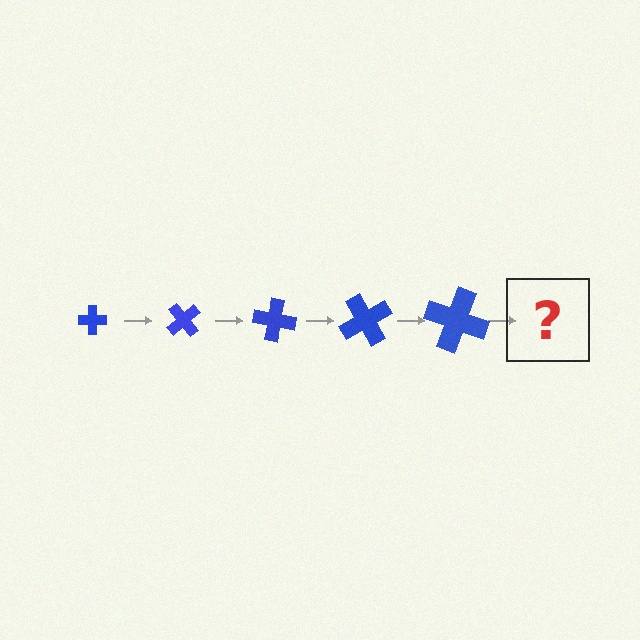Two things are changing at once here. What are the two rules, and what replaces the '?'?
The two rules are that the cross grows larger each step and it rotates 50 degrees each step. The '?' should be a cross, larger than the previous one and rotated 250 degrees from the start.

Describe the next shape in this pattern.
It should be a cross, larger than the previous one and rotated 250 degrees from the start.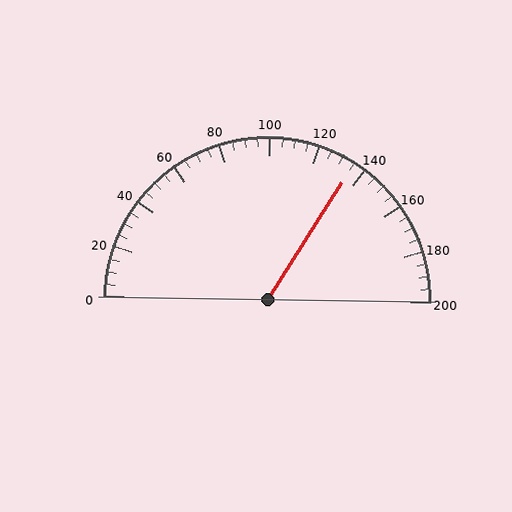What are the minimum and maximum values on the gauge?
The gauge ranges from 0 to 200.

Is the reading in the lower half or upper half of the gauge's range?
The reading is in the upper half of the range (0 to 200).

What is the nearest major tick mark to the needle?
The nearest major tick mark is 140.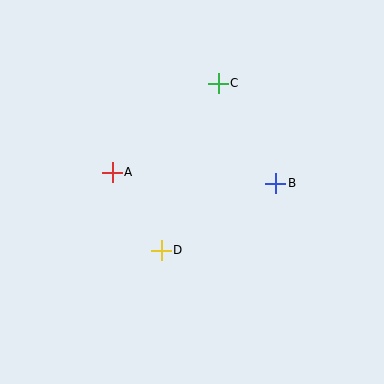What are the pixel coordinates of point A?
Point A is at (112, 172).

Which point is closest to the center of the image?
Point D at (161, 250) is closest to the center.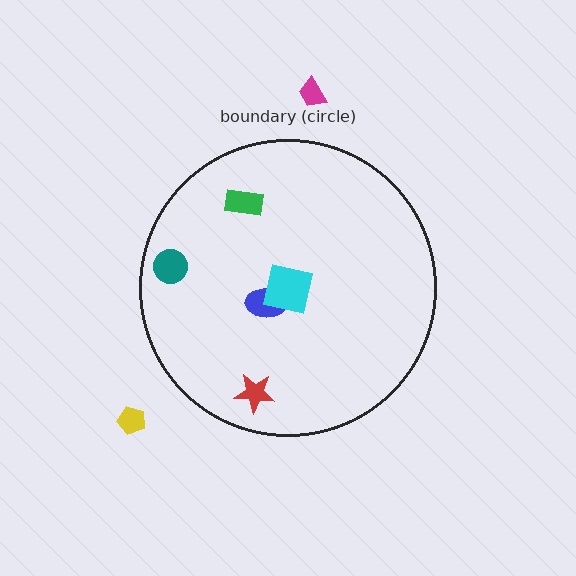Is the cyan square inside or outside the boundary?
Inside.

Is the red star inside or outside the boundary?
Inside.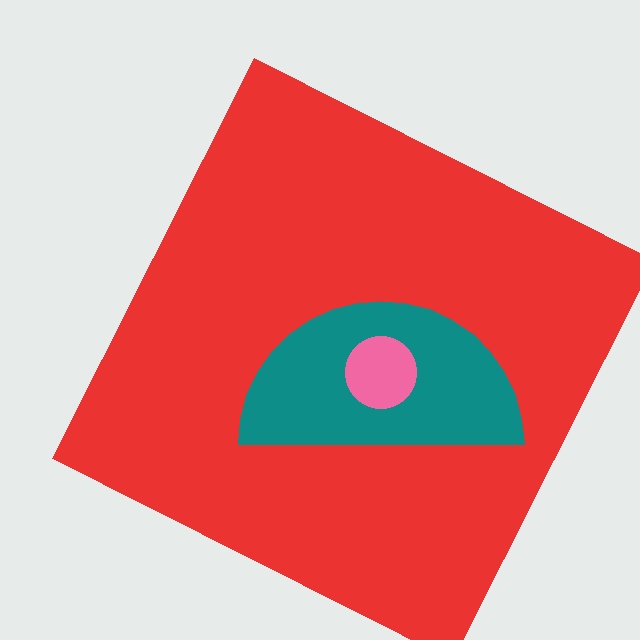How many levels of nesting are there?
3.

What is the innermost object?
The pink circle.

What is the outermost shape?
The red square.